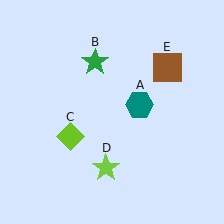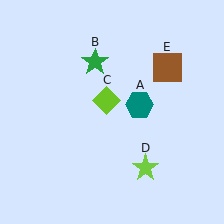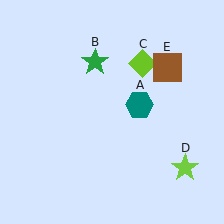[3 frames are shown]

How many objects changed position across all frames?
2 objects changed position: lime diamond (object C), lime star (object D).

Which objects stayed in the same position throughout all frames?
Teal hexagon (object A) and green star (object B) and brown square (object E) remained stationary.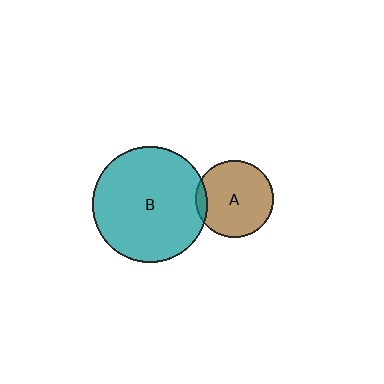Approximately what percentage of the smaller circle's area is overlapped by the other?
Approximately 10%.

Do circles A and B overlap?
Yes.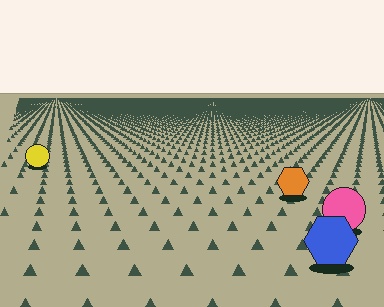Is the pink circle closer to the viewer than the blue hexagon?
No. The blue hexagon is closer — you can tell from the texture gradient: the ground texture is coarser near it.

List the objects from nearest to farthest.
From nearest to farthest: the blue hexagon, the pink circle, the orange hexagon, the yellow circle.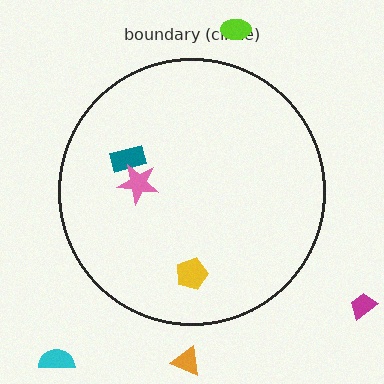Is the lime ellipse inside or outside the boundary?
Outside.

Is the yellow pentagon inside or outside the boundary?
Inside.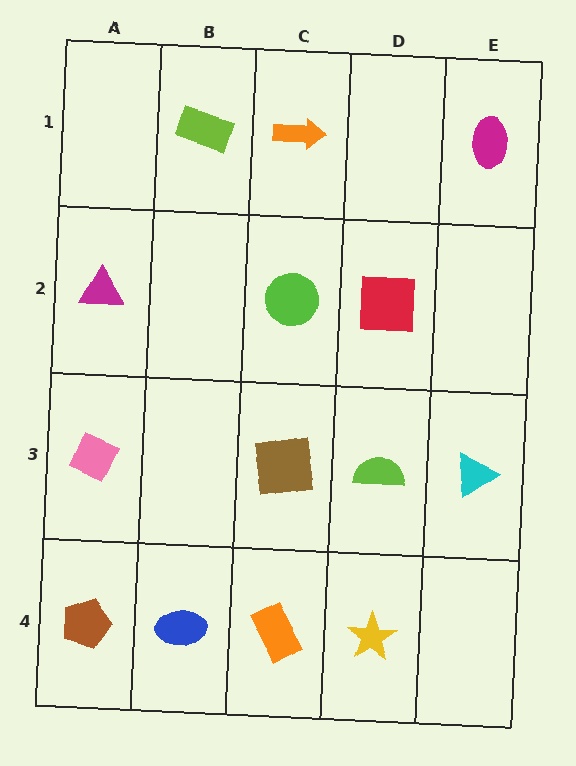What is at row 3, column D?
A lime semicircle.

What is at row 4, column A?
A brown pentagon.